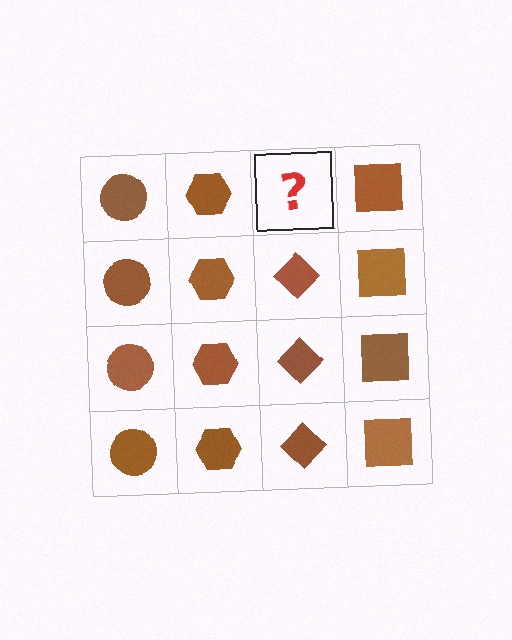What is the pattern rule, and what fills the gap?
The rule is that each column has a consistent shape. The gap should be filled with a brown diamond.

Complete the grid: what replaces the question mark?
The question mark should be replaced with a brown diamond.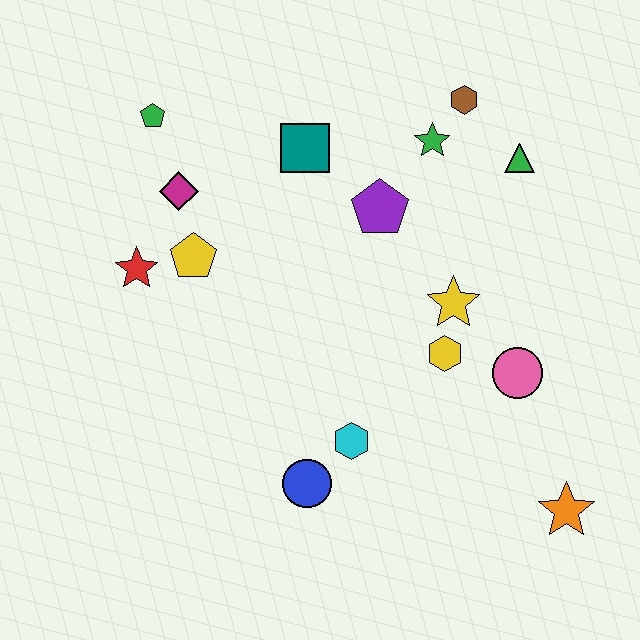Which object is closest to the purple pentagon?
The green star is closest to the purple pentagon.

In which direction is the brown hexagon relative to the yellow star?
The brown hexagon is above the yellow star.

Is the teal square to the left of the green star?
Yes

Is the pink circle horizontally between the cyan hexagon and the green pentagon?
No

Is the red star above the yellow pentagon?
No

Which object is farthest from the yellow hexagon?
The green pentagon is farthest from the yellow hexagon.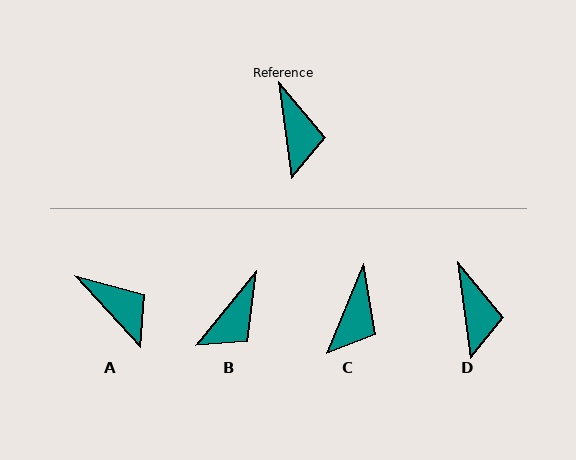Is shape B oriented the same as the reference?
No, it is off by about 47 degrees.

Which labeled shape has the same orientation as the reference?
D.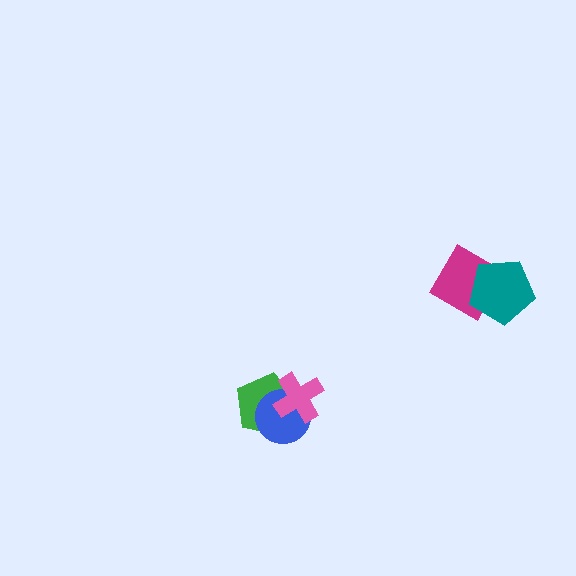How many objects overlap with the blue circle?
2 objects overlap with the blue circle.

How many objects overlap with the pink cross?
2 objects overlap with the pink cross.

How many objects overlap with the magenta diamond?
1 object overlaps with the magenta diamond.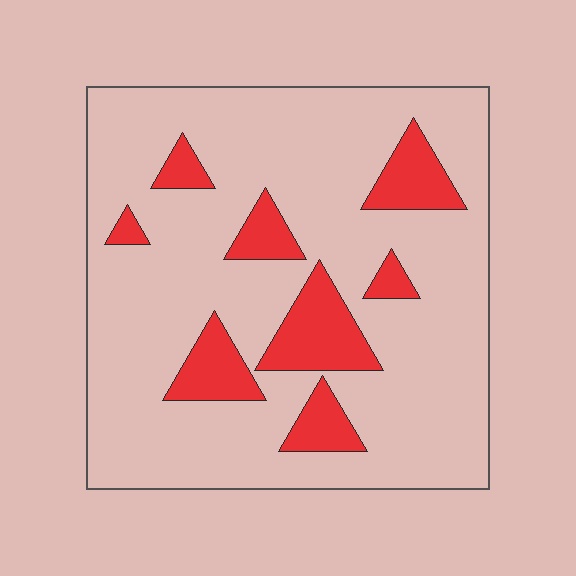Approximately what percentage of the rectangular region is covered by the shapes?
Approximately 15%.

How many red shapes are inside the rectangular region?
8.